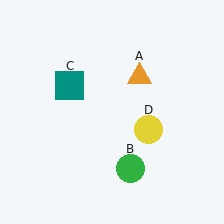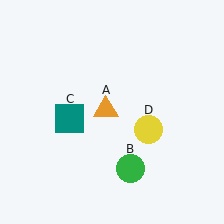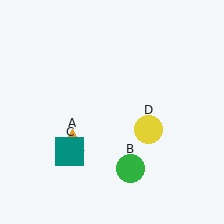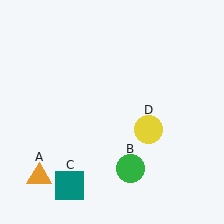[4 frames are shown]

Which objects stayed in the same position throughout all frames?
Green circle (object B) and yellow circle (object D) remained stationary.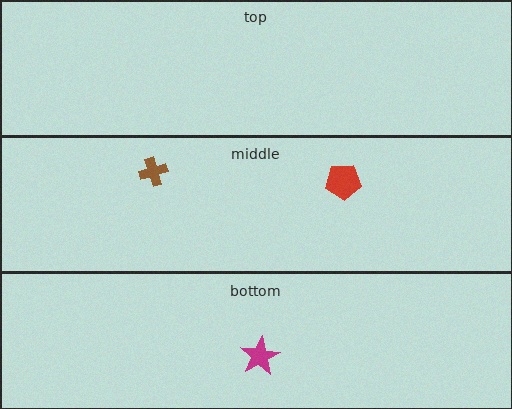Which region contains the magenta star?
The bottom region.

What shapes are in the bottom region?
The magenta star.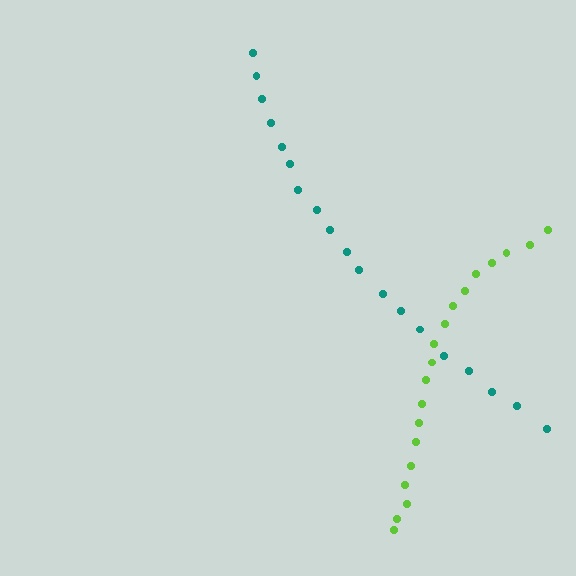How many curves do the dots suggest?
There are 2 distinct paths.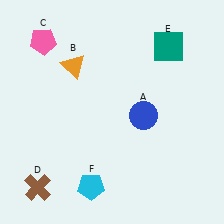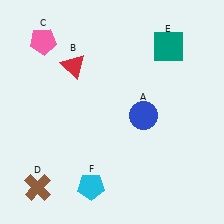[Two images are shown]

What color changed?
The triangle (B) changed from orange in Image 1 to red in Image 2.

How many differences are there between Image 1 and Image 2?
There is 1 difference between the two images.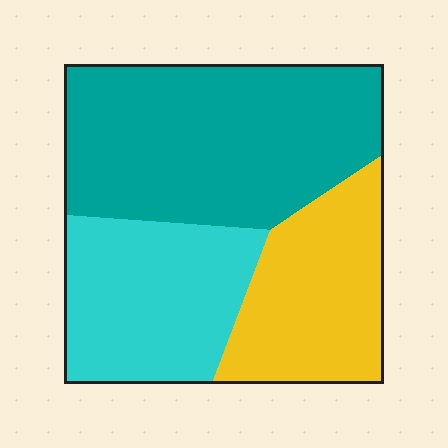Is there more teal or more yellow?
Teal.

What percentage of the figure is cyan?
Cyan covers 28% of the figure.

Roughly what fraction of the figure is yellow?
Yellow takes up about one quarter (1/4) of the figure.